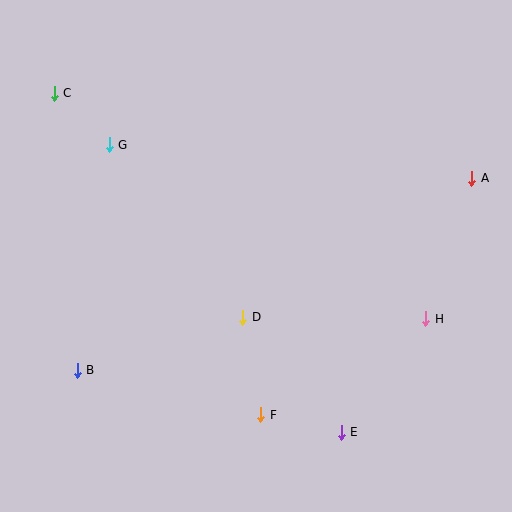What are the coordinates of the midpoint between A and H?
The midpoint between A and H is at (449, 249).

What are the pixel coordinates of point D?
Point D is at (243, 317).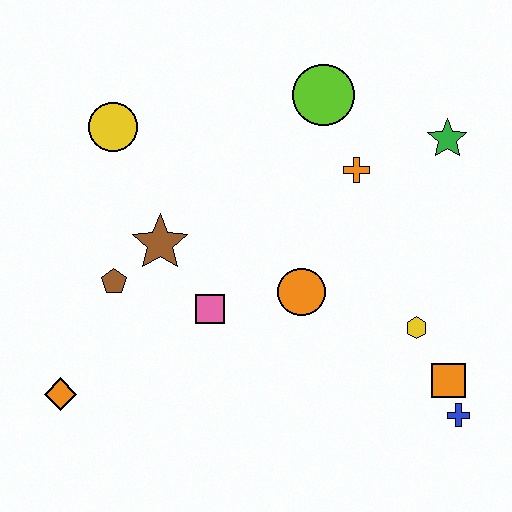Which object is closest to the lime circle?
The orange cross is closest to the lime circle.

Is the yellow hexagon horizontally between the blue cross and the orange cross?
Yes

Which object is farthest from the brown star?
The blue cross is farthest from the brown star.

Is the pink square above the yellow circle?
No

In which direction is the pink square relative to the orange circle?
The pink square is to the left of the orange circle.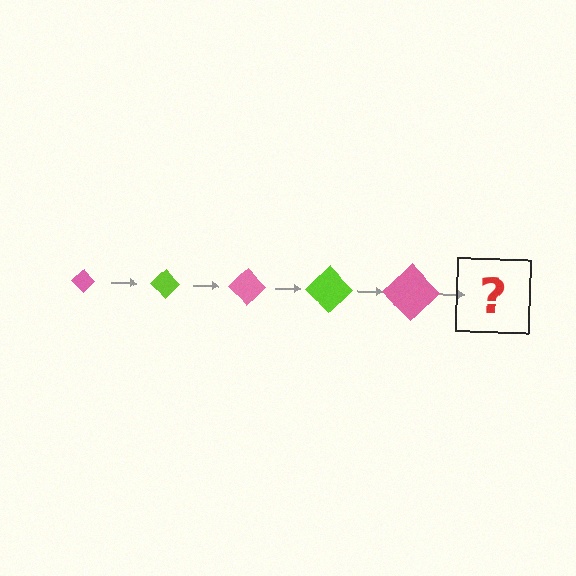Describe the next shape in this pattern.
It should be a lime diamond, larger than the previous one.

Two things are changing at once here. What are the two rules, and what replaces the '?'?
The two rules are that the diamond grows larger each step and the color cycles through pink and lime. The '?' should be a lime diamond, larger than the previous one.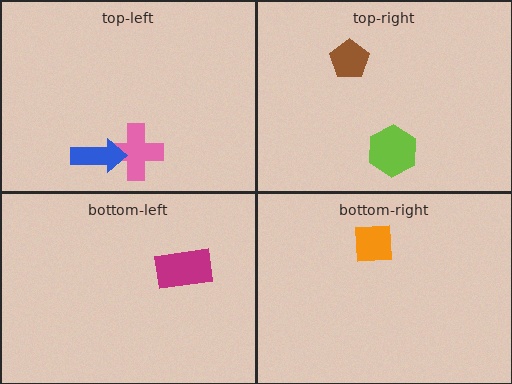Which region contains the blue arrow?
The top-left region.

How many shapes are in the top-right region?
2.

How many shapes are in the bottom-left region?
1.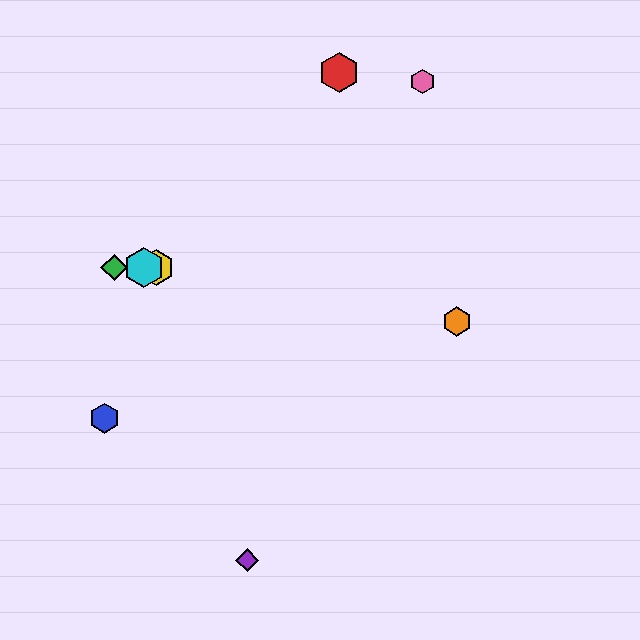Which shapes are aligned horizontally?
The green diamond, the yellow hexagon, the cyan hexagon are aligned horizontally.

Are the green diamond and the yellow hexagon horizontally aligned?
Yes, both are at y≈268.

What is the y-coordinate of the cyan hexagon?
The cyan hexagon is at y≈268.